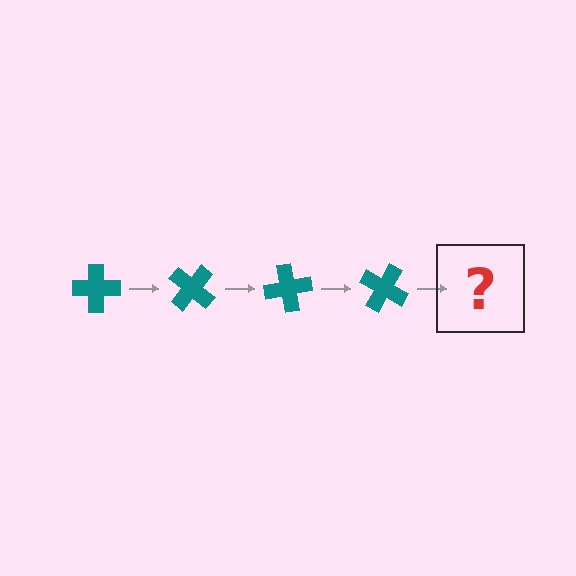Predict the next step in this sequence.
The next step is a teal cross rotated 160 degrees.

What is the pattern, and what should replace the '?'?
The pattern is that the cross rotates 40 degrees each step. The '?' should be a teal cross rotated 160 degrees.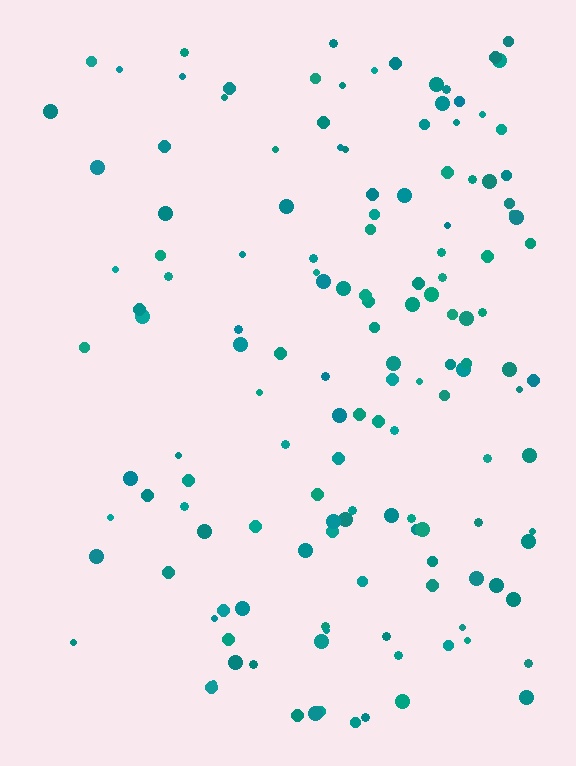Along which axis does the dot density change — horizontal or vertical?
Horizontal.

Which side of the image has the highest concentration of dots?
The right.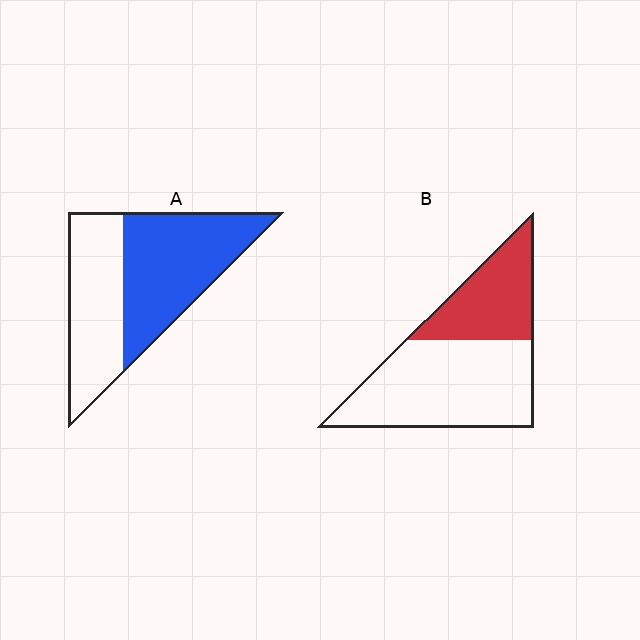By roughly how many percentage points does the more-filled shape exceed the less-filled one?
By roughly 20 percentage points (A over B).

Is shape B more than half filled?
No.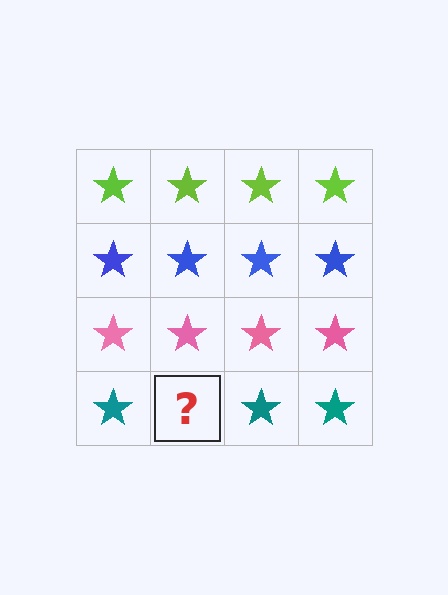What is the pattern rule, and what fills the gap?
The rule is that each row has a consistent color. The gap should be filled with a teal star.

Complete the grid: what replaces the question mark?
The question mark should be replaced with a teal star.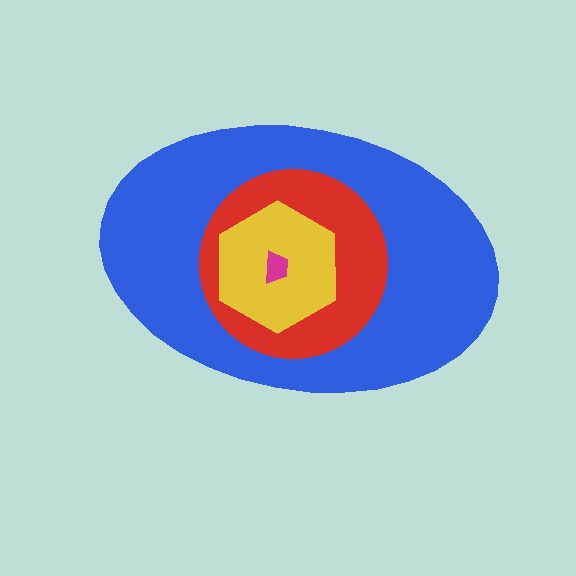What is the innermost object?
The magenta trapezoid.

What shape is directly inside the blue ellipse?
The red circle.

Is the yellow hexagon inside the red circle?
Yes.